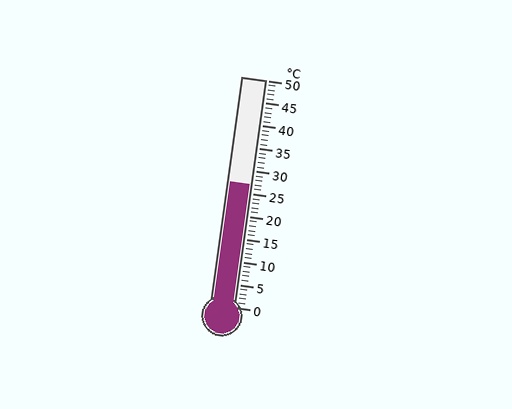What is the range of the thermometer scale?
The thermometer scale ranges from 0°C to 50°C.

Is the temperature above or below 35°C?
The temperature is below 35°C.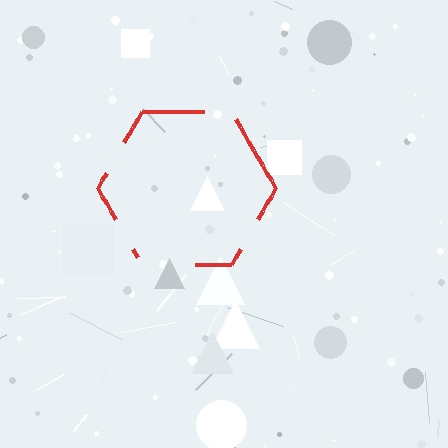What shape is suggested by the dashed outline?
The dashed outline suggests a hexagon.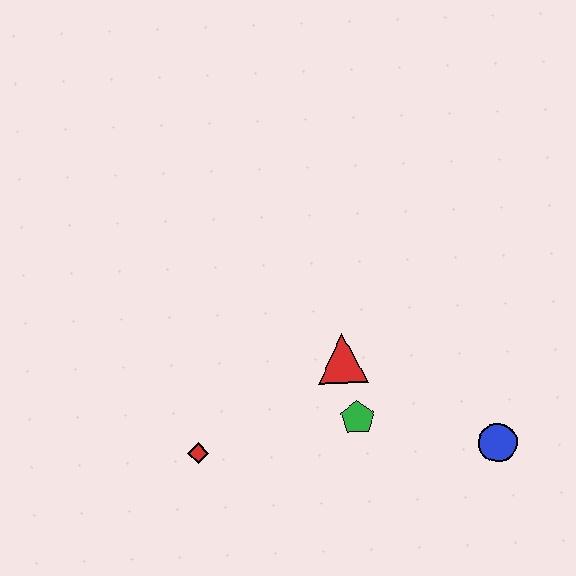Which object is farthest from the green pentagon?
The red diamond is farthest from the green pentagon.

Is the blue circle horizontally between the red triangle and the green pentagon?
No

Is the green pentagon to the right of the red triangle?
Yes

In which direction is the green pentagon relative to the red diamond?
The green pentagon is to the right of the red diamond.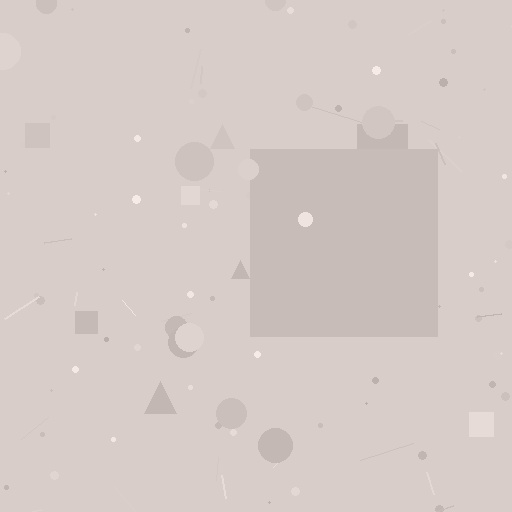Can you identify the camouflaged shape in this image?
The camouflaged shape is a square.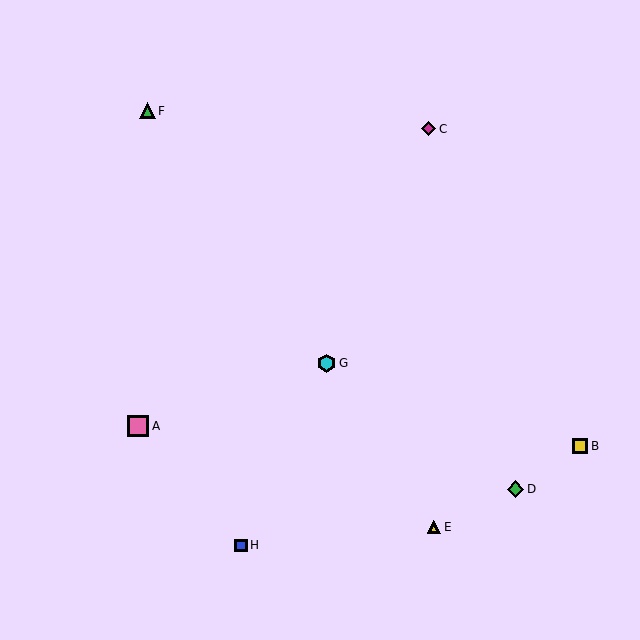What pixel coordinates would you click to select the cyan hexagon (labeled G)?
Click at (327, 363) to select the cyan hexagon G.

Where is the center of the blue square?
The center of the blue square is at (241, 545).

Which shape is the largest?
The pink square (labeled A) is the largest.